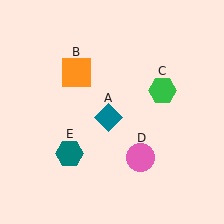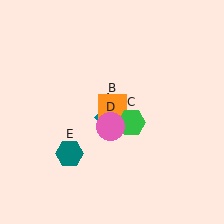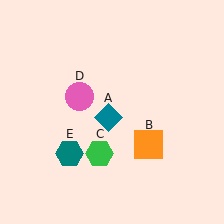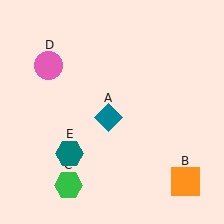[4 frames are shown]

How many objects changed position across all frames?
3 objects changed position: orange square (object B), green hexagon (object C), pink circle (object D).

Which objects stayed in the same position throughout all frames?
Teal diamond (object A) and teal hexagon (object E) remained stationary.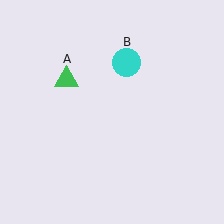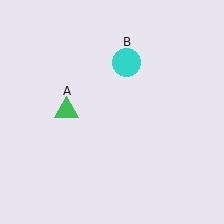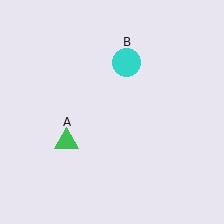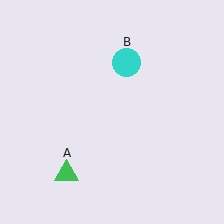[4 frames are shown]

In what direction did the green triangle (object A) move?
The green triangle (object A) moved down.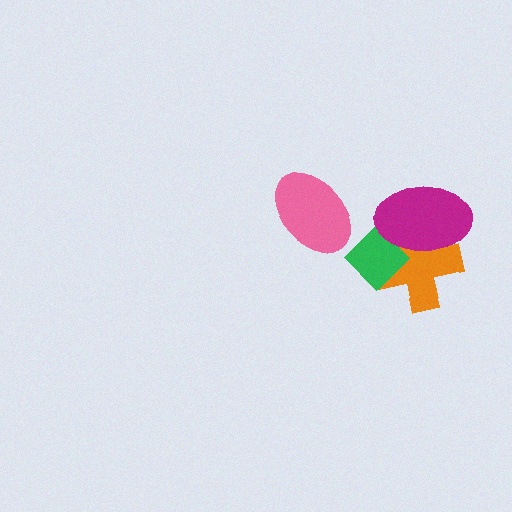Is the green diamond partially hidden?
Yes, it is partially covered by another shape.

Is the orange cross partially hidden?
Yes, it is partially covered by another shape.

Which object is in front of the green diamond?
The magenta ellipse is in front of the green diamond.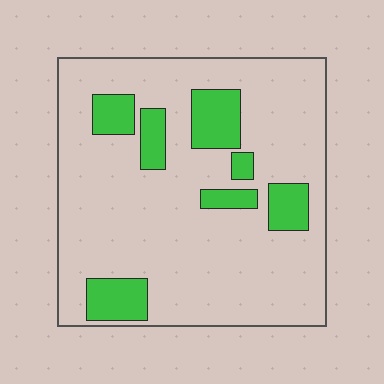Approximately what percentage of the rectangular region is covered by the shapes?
Approximately 20%.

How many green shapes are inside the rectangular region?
7.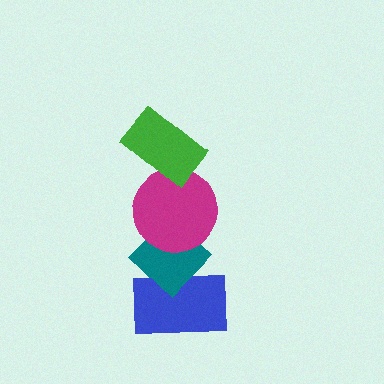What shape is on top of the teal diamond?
The magenta circle is on top of the teal diamond.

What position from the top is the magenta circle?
The magenta circle is 2nd from the top.